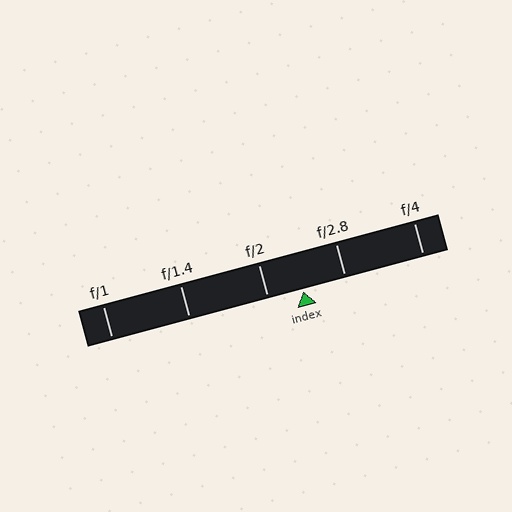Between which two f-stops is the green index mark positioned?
The index mark is between f/2 and f/2.8.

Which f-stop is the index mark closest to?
The index mark is closest to f/2.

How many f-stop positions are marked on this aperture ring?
There are 5 f-stop positions marked.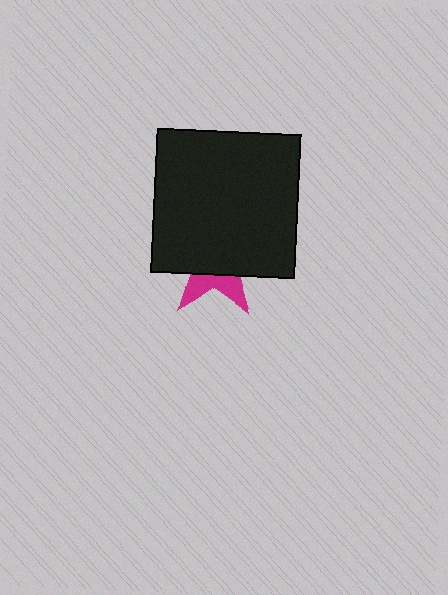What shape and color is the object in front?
The object in front is a black square.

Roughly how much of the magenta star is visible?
A small part of it is visible (roughly 31%).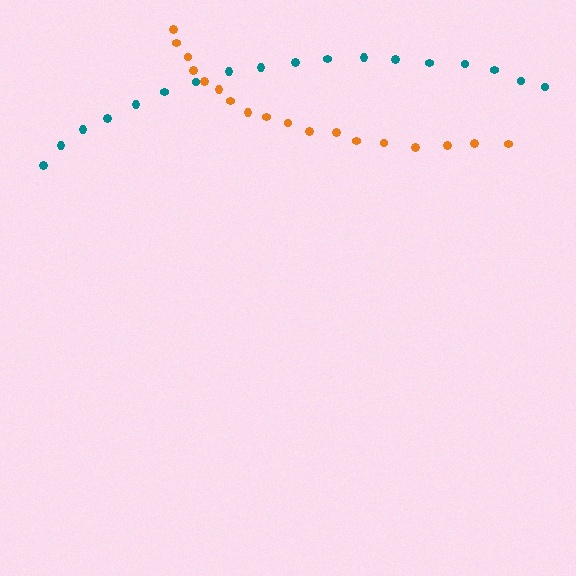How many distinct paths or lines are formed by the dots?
There are 2 distinct paths.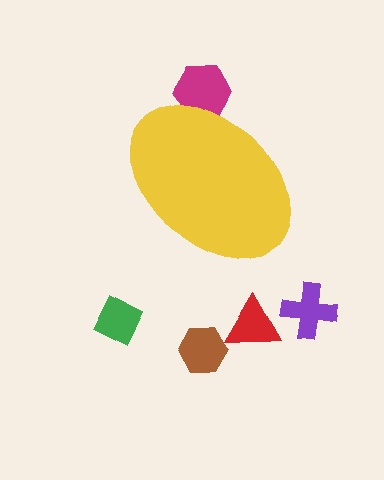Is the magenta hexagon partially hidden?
Yes, the magenta hexagon is partially hidden behind the yellow ellipse.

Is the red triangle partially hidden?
No, the red triangle is fully visible.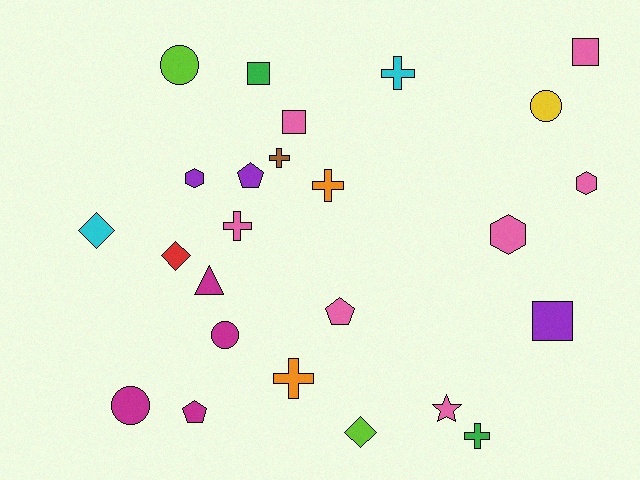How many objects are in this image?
There are 25 objects.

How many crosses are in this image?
There are 6 crosses.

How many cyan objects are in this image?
There are 2 cyan objects.